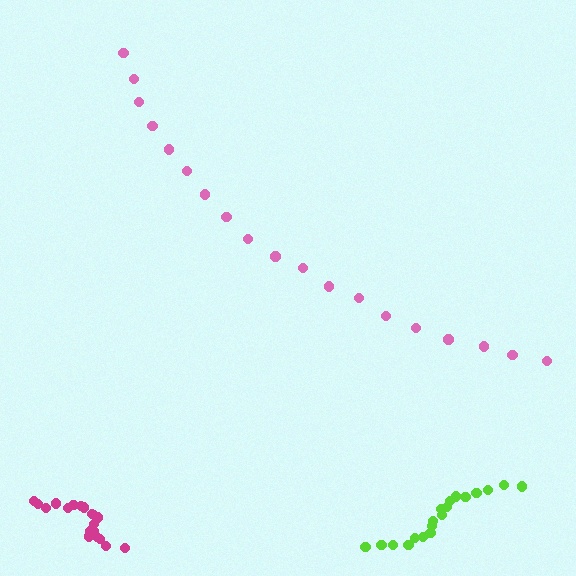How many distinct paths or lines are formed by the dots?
There are 3 distinct paths.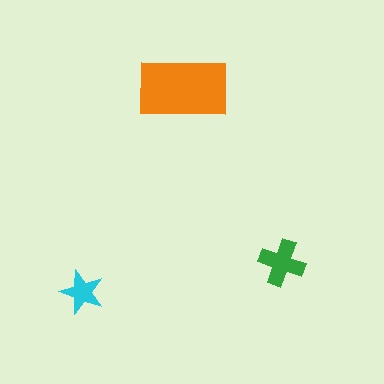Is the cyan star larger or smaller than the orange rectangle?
Smaller.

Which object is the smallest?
The cyan star.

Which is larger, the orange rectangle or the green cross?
The orange rectangle.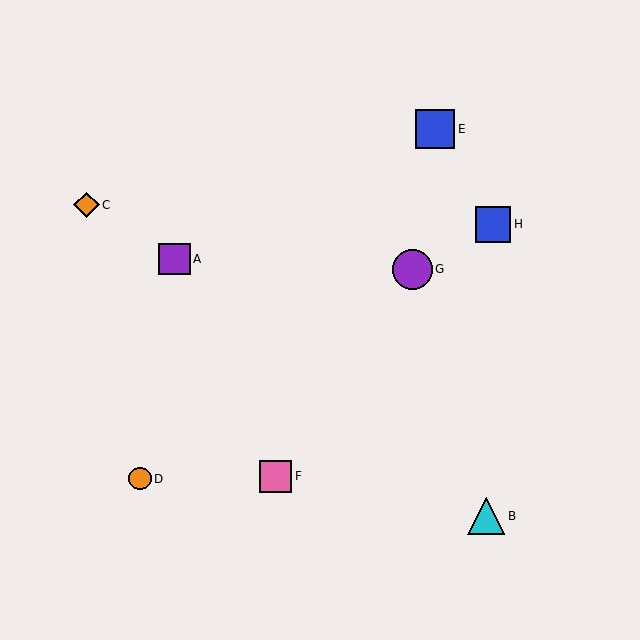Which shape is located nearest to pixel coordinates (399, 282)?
The purple circle (labeled G) at (412, 269) is nearest to that location.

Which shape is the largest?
The purple circle (labeled G) is the largest.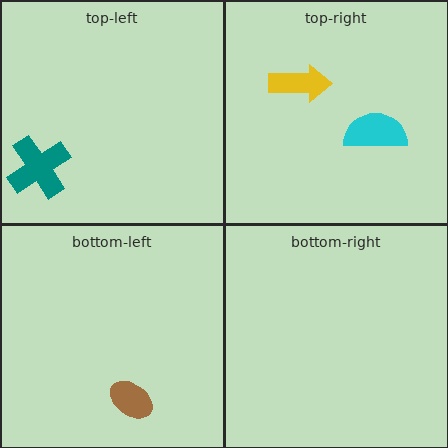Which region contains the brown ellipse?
The bottom-left region.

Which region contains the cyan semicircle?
The top-right region.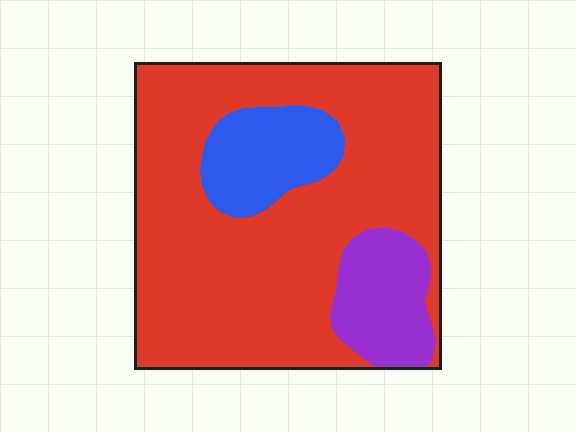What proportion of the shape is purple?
Purple takes up about one eighth (1/8) of the shape.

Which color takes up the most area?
Red, at roughly 75%.